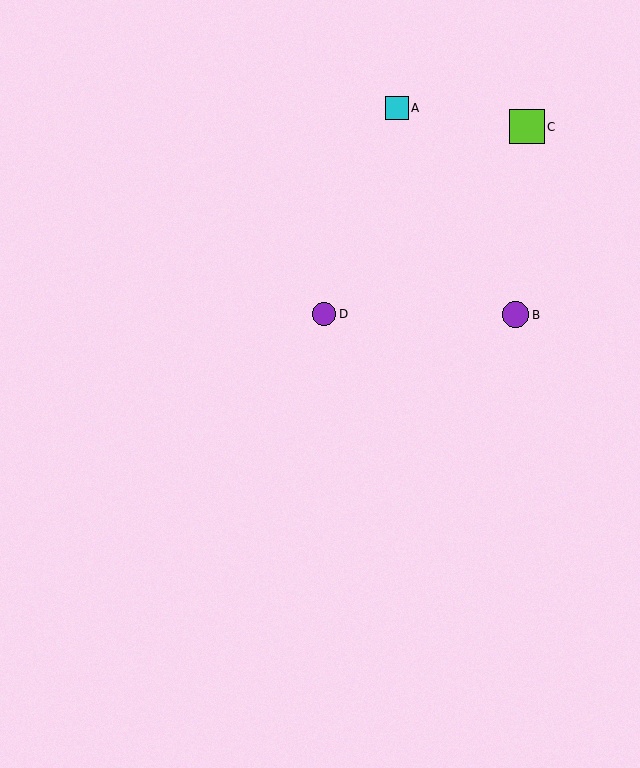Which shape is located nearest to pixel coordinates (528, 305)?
The purple circle (labeled B) at (516, 315) is nearest to that location.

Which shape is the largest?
The lime square (labeled C) is the largest.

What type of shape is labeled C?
Shape C is a lime square.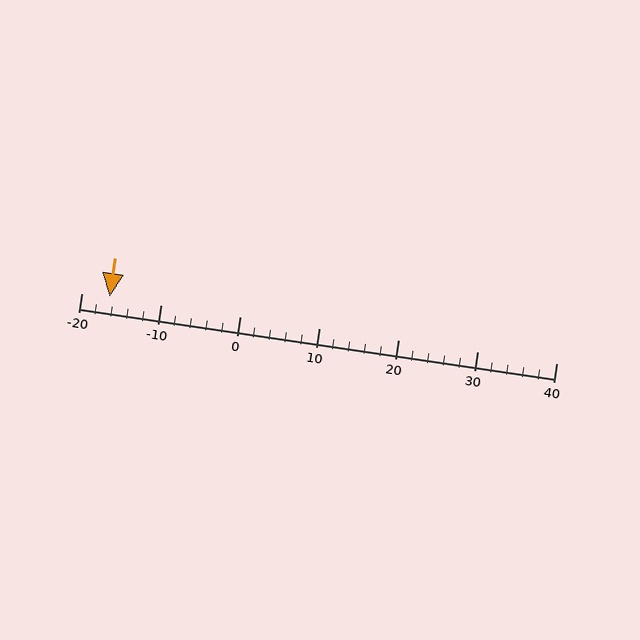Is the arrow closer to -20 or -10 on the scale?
The arrow is closer to -20.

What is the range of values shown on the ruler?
The ruler shows values from -20 to 40.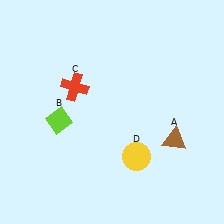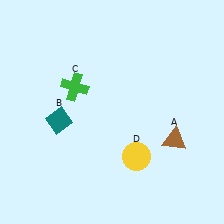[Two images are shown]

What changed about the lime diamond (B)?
In Image 1, B is lime. In Image 2, it changed to teal.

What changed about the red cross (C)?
In Image 1, C is red. In Image 2, it changed to green.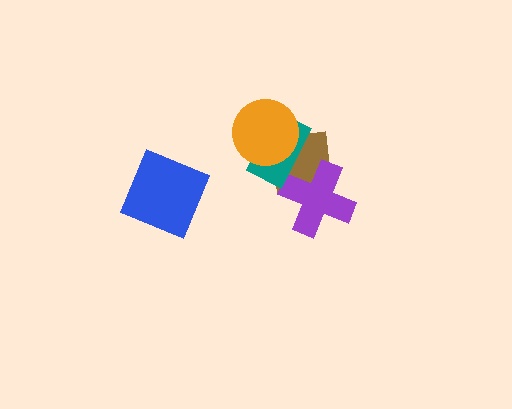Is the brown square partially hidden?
Yes, it is partially covered by another shape.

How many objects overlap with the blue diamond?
0 objects overlap with the blue diamond.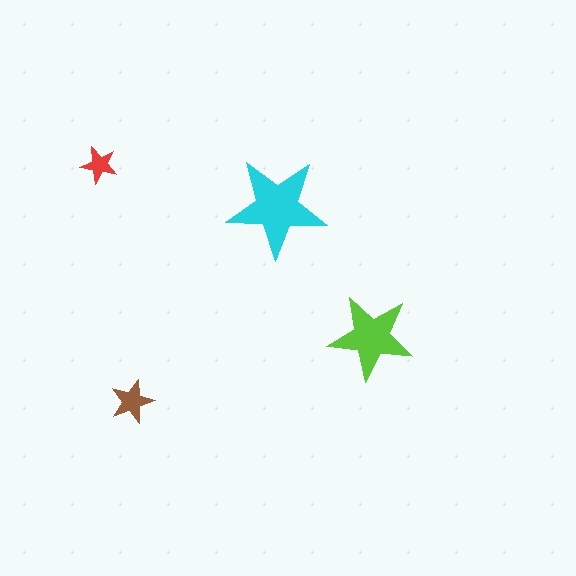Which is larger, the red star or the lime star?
The lime one.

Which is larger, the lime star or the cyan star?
The cyan one.